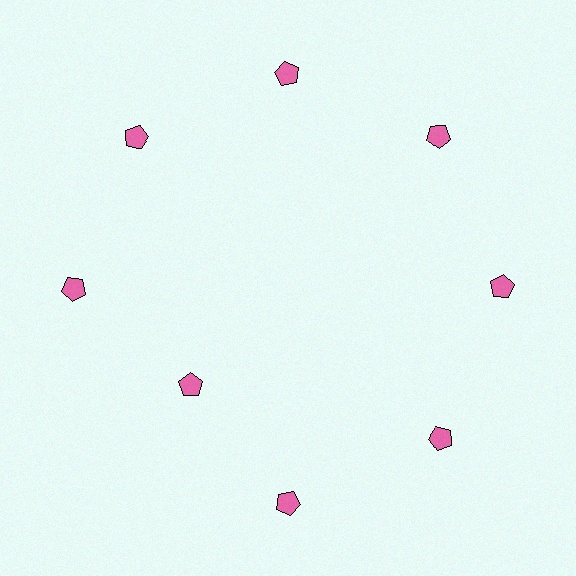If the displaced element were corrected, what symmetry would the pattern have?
It would have 8-fold rotational symmetry — the pattern would map onto itself every 45 degrees.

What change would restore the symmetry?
The symmetry would be restored by moving it outward, back onto the ring so that all 8 pentagons sit at equal angles and equal distance from the center.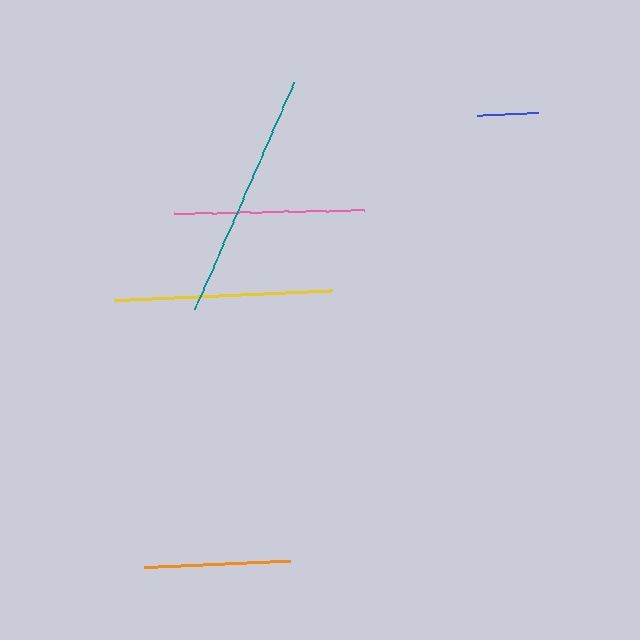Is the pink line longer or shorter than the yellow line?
The yellow line is longer than the pink line.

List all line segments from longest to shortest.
From longest to shortest: teal, yellow, pink, orange, blue.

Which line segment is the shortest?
The blue line is the shortest at approximately 61 pixels.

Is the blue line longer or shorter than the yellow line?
The yellow line is longer than the blue line.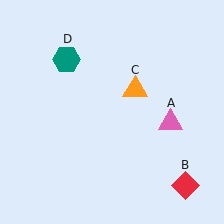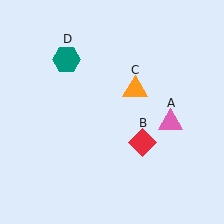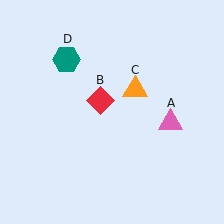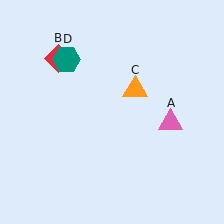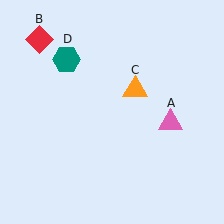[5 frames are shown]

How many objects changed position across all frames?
1 object changed position: red diamond (object B).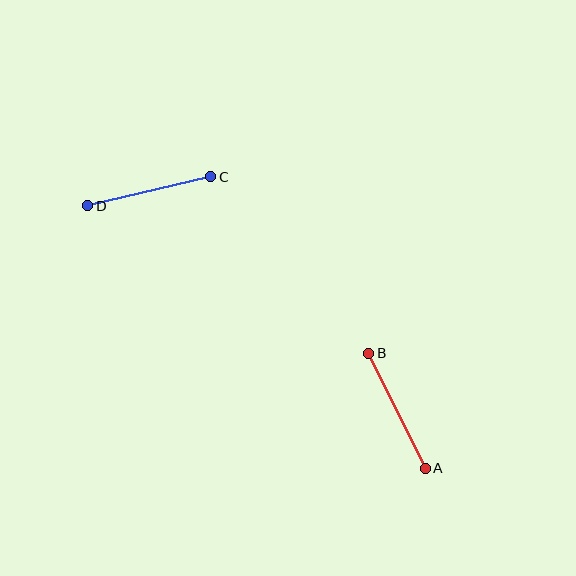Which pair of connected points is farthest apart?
Points A and B are farthest apart.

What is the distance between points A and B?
The distance is approximately 128 pixels.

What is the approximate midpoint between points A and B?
The midpoint is at approximately (397, 411) pixels.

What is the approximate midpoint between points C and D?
The midpoint is at approximately (149, 191) pixels.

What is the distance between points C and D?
The distance is approximately 126 pixels.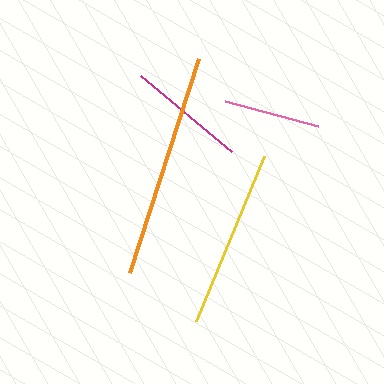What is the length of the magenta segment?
The magenta segment is approximately 119 pixels long.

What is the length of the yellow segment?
The yellow segment is approximately 178 pixels long.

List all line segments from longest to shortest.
From longest to shortest: orange, yellow, magenta, pink.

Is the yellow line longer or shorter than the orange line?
The orange line is longer than the yellow line.